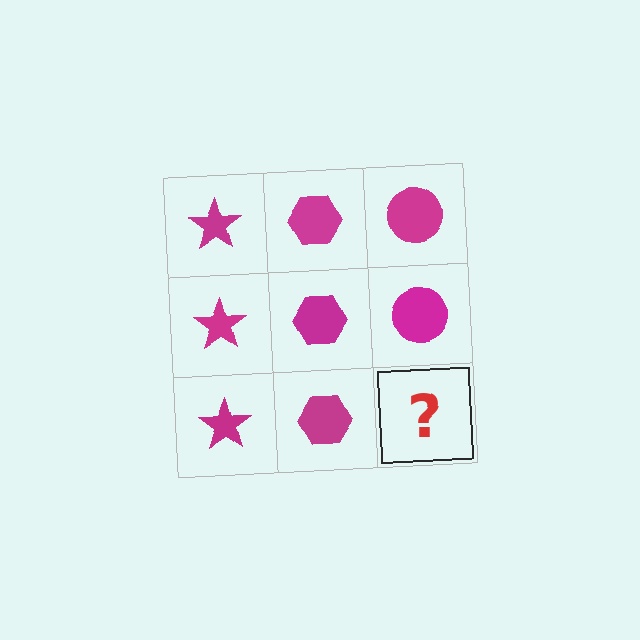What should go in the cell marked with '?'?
The missing cell should contain a magenta circle.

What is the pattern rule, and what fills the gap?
The rule is that each column has a consistent shape. The gap should be filled with a magenta circle.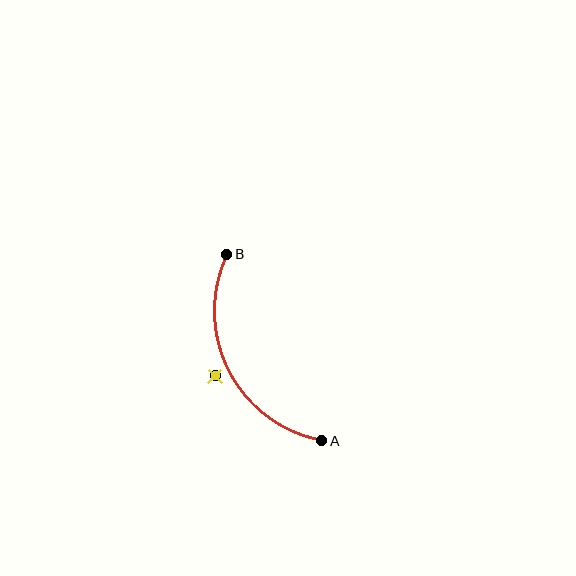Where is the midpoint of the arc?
The arc midpoint is the point on the curve farthest from the straight line joining A and B. It sits to the left of that line.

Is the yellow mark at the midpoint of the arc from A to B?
No — the yellow mark does not lie on the arc at all. It sits slightly outside the curve.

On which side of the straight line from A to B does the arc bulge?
The arc bulges to the left of the straight line connecting A and B.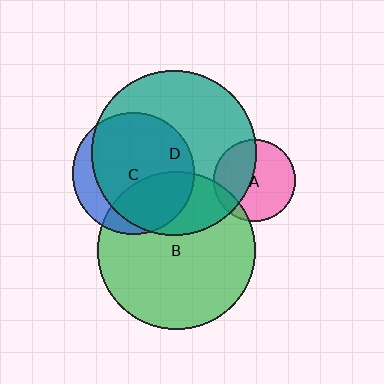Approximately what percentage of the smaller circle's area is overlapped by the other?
Approximately 10%.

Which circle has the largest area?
Circle D (teal).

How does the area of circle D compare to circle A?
Approximately 4.0 times.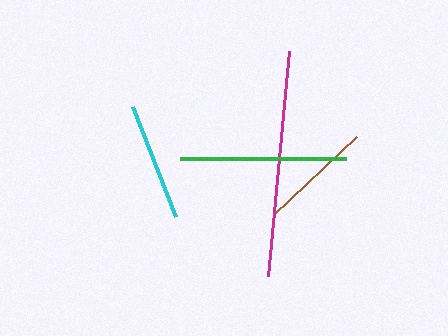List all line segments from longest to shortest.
From longest to shortest: magenta, green, cyan, brown.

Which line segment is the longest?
The magenta line is the longest at approximately 226 pixels.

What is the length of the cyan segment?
The cyan segment is approximately 119 pixels long.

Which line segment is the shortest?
The brown line is the shortest at approximately 114 pixels.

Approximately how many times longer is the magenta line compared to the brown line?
The magenta line is approximately 2.0 times the length of the brown line.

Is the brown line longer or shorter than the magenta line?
The magenta line is longer than the brown line.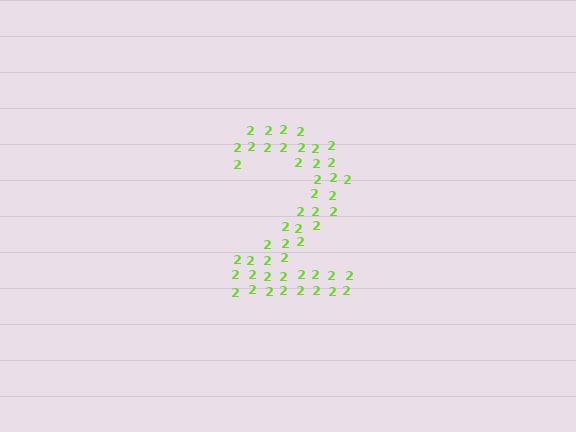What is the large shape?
The large shape is the digit 2.